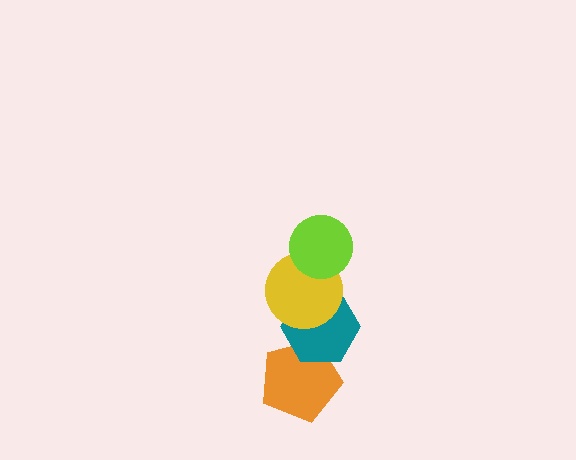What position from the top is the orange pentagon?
The orange pentagon is 4th from the top.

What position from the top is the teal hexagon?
The teal hexagon is 3rd from the top.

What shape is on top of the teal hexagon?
The yellow circle is on top of the teal hexagon.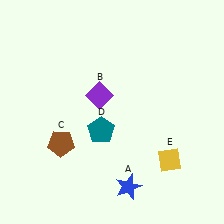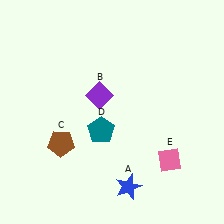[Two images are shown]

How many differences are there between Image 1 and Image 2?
There is 1 difference between the two images.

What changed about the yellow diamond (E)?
In Image 1, E is yellow. In Image 2, it changed to pink.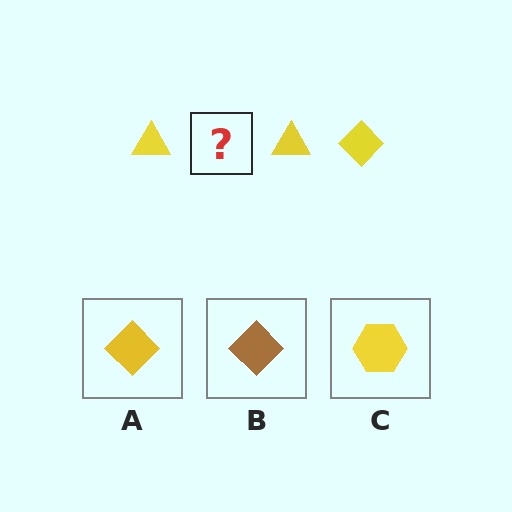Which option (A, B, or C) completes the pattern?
A.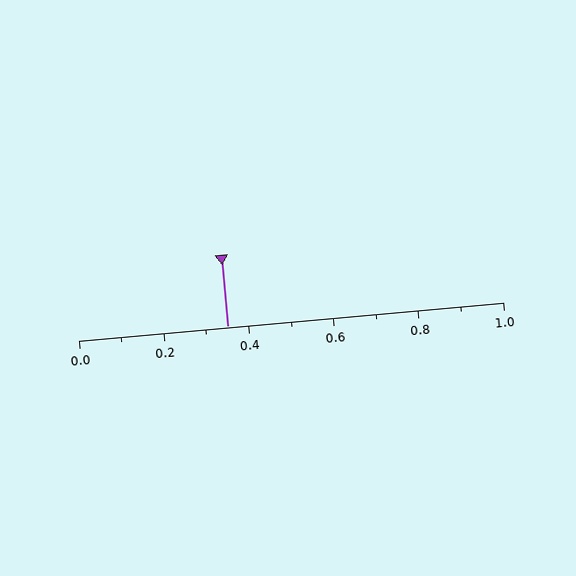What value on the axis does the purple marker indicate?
The marker indicates approximately 0.35.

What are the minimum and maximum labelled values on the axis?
The axis runs from 0.0 to 1.0.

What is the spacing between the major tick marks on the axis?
The major ticks are spaced 0.2 apart.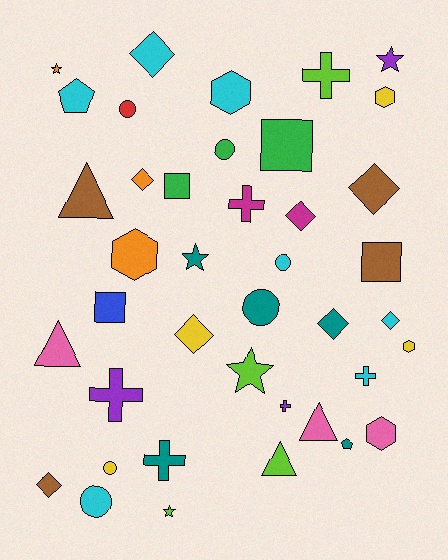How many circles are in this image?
There are 6 circles.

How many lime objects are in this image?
There are 4 lime objects.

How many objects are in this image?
There are 40 objects.